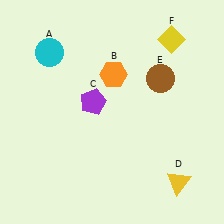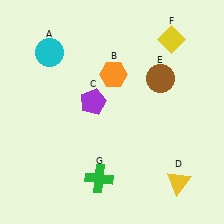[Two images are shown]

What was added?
A green cross (G) was added in Image 2.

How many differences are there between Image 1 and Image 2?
There is 1 difference between the two images.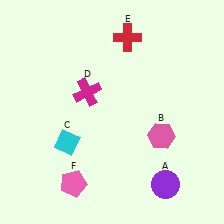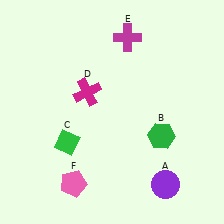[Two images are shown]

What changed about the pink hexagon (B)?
In Image 1, B is pink. In Image 2, it changed to green.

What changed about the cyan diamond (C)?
In Image 1, C is cyan. In Image 2, it changed to green.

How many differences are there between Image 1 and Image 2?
There are 3 differences between the two images.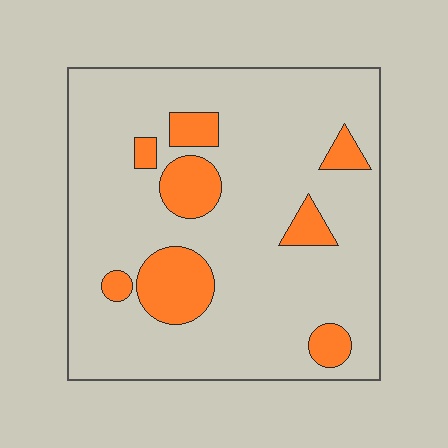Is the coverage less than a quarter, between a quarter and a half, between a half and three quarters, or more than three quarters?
Less than a quarter.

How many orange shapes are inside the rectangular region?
8.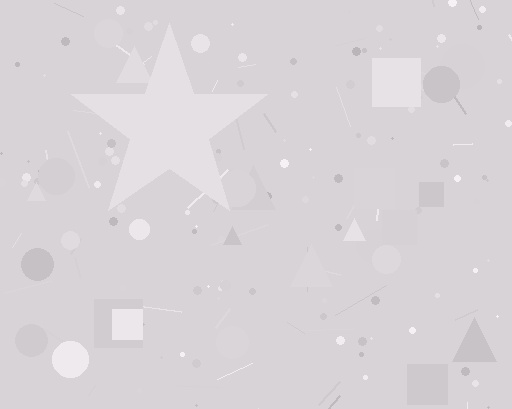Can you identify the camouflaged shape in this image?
The camouflaged shape is a star.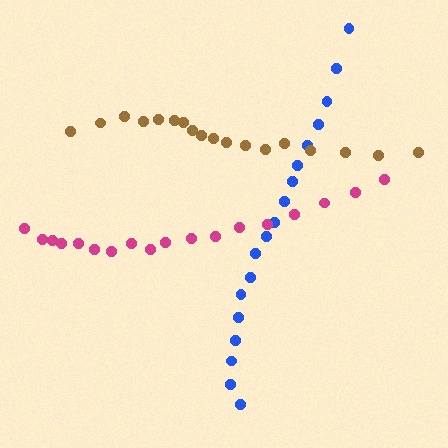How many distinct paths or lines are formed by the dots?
There are 3 distinct paths.